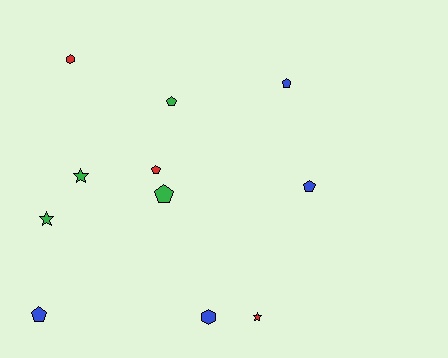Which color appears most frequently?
Green, with 4 objects.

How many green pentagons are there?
There are 2 green pentagons.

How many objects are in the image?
There are 11 objects.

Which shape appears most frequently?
Pentagon, with 6 objects.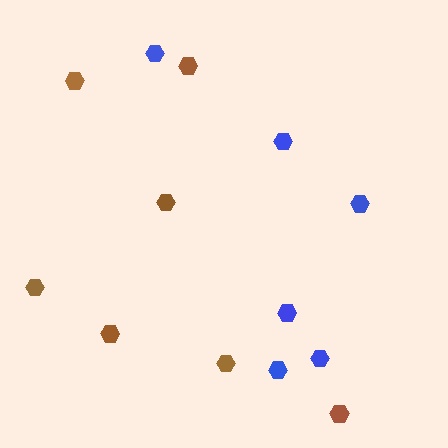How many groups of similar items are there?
There are 2 groups: one group of brown hexagons (7) and one group of blue hexagons (6).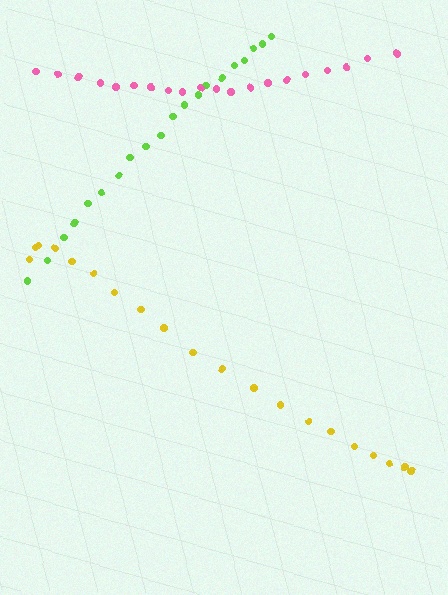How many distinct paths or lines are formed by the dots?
There are 3 distinct paths.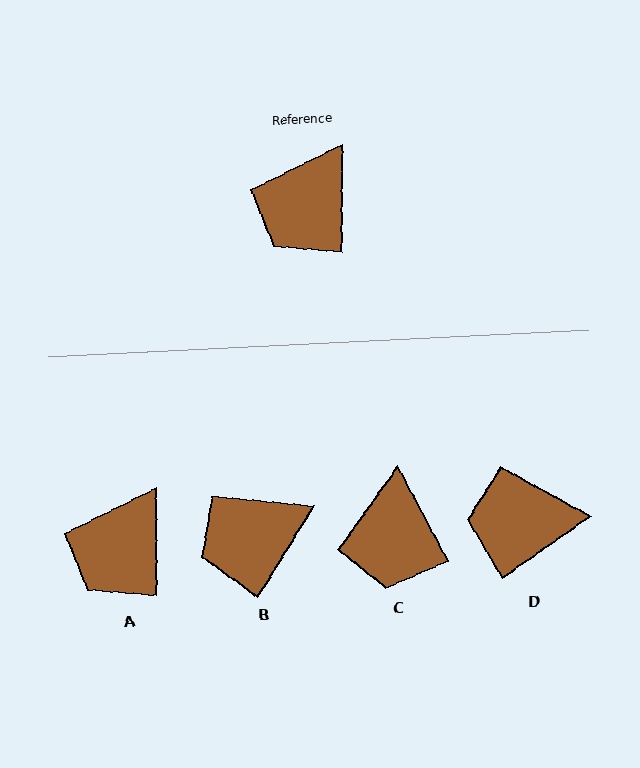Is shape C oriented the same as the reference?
No, it is off by about 28 degrees.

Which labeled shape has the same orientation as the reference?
A.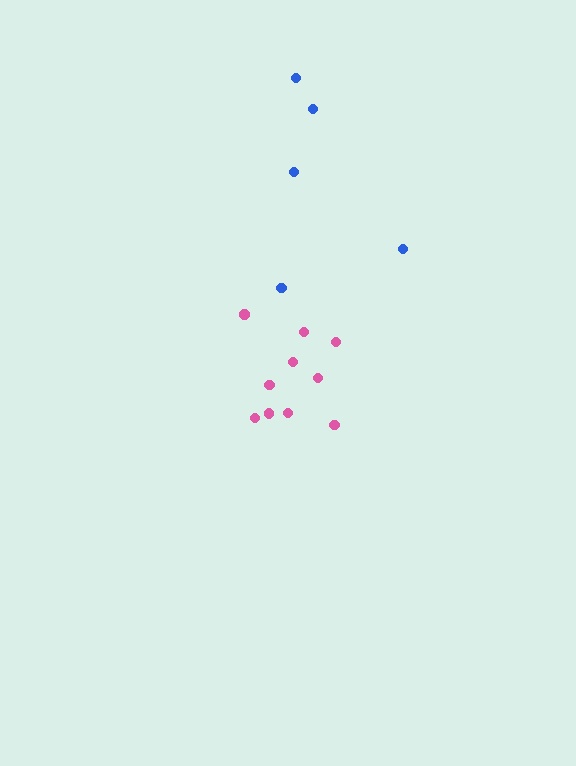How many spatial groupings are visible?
There are 2 spatial groupings.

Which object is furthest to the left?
The pink cluster is leftmost.